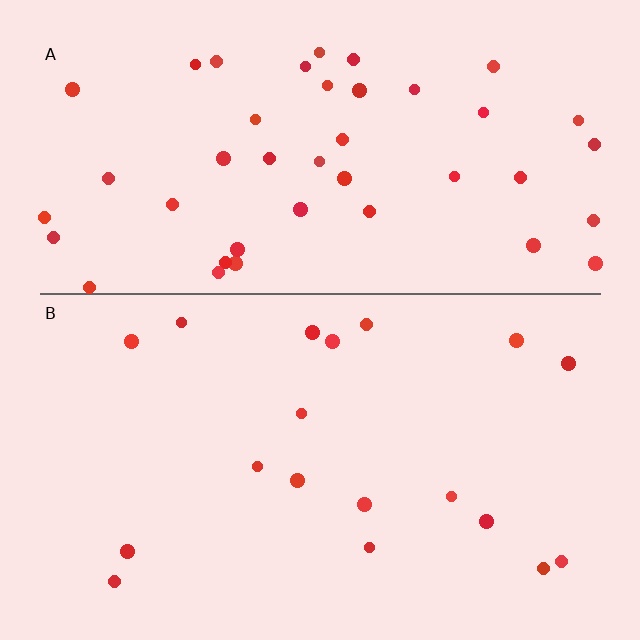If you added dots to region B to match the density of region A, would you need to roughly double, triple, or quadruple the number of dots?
Approximately double.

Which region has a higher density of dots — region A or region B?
A (the top).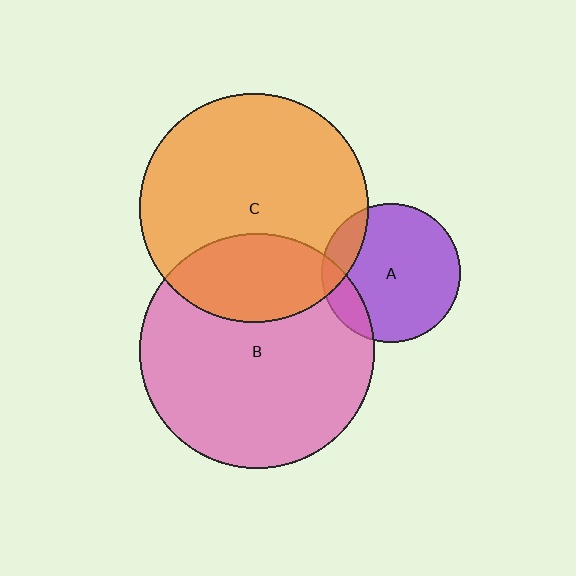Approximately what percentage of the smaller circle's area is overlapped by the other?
Approximately 30%.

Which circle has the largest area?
Circle B (pink).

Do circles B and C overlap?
Yes.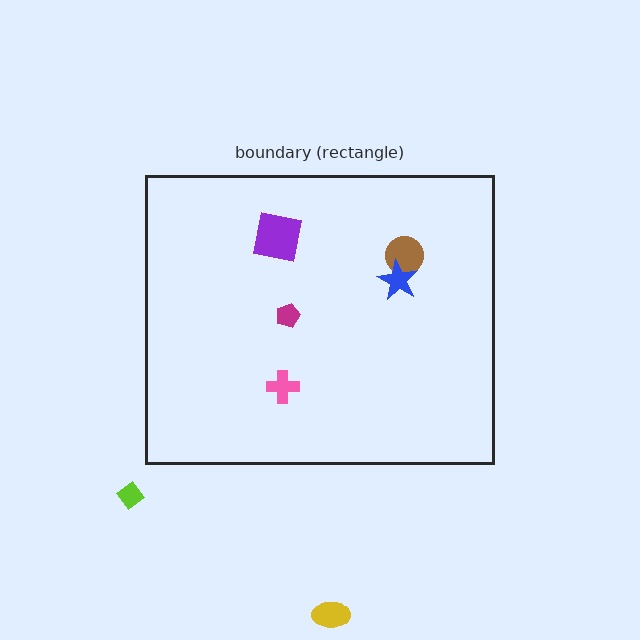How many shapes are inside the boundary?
5 inside, 2 outside.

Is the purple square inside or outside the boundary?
Inside.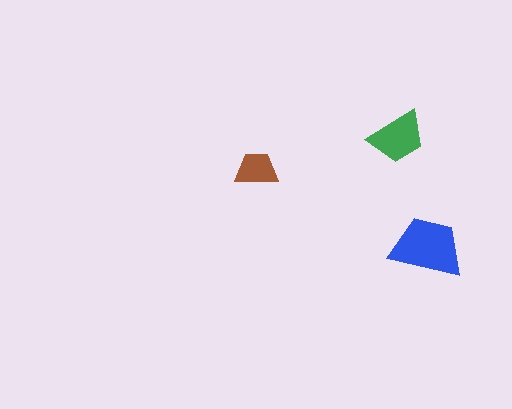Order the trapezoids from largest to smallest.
the blue one, the green one, the brown one.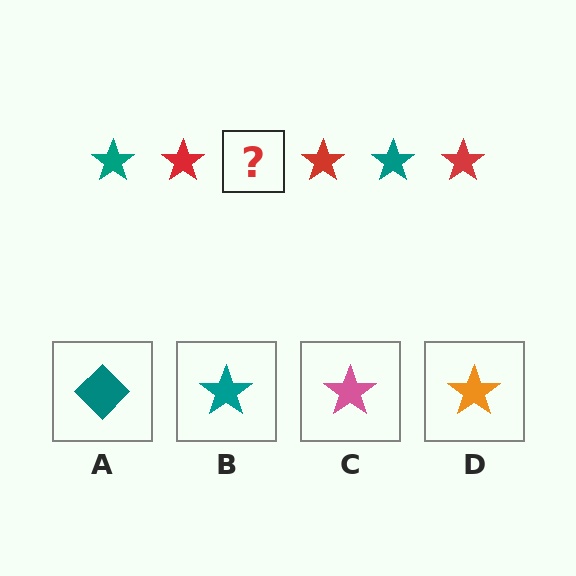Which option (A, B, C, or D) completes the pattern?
B.